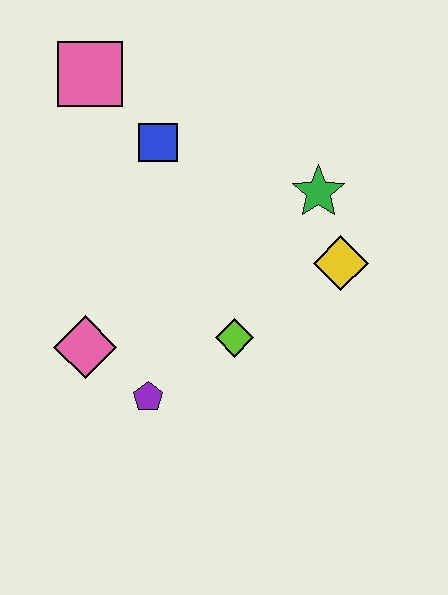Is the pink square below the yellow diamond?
No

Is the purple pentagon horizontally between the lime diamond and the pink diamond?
Yes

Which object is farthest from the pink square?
The purple pentagon is farthest from the pink square.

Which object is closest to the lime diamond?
The purple pentagon is closest to the lime diamond.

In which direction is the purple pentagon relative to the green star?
The purple pentagon is below the green star.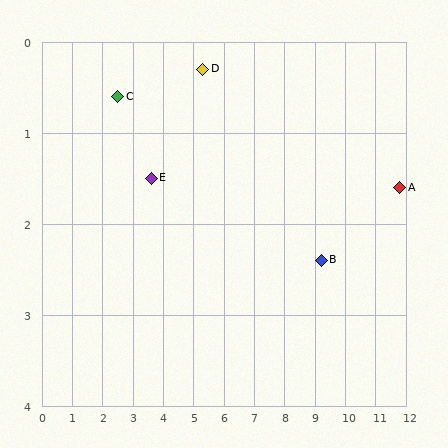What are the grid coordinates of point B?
Point B is at approximately (9.2, 2.4).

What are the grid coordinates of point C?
Point C is at approximately (2.5, 0.6).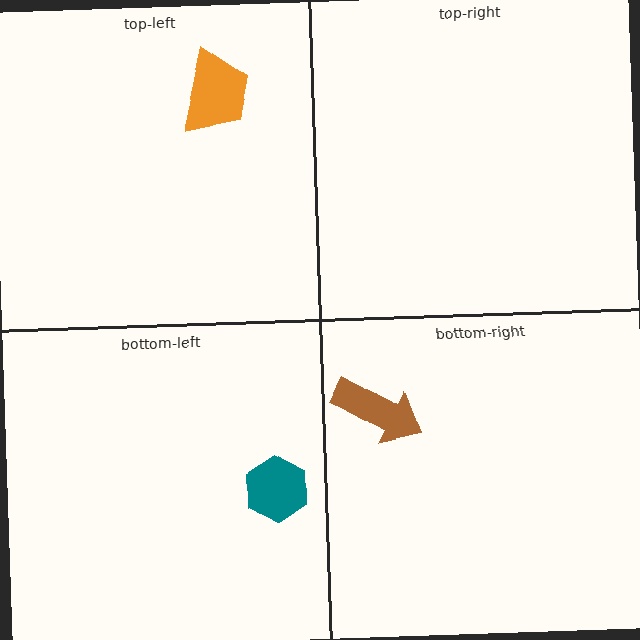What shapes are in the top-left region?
The orange trapezoid.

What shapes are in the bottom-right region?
The brown arrow.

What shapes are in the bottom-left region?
The teal hexagon.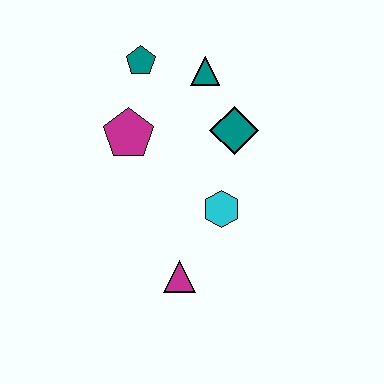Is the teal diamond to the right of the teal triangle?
Yes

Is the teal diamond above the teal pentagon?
No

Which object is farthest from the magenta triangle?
The teal pentagon is farthest from the magenta triangle.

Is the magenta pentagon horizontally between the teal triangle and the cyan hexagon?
No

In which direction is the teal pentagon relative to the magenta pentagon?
The teal pentagon is above the magenta pentagon.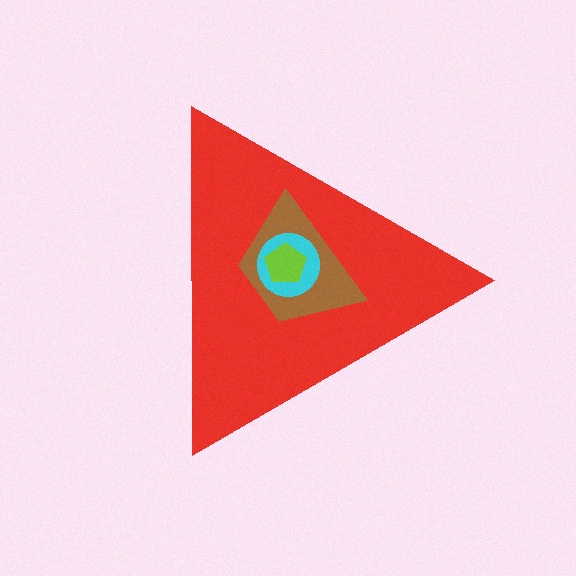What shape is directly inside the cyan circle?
The lime pentagon.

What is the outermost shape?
The red triangle.